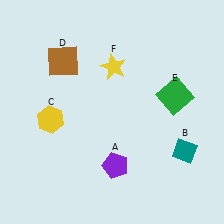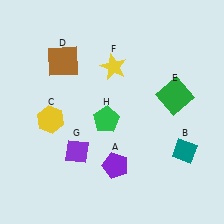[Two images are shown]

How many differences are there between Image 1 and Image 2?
There are 2 differences between the two images.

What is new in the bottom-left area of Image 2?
A purple diamond (G) was added in the bottom-left area of Image 2.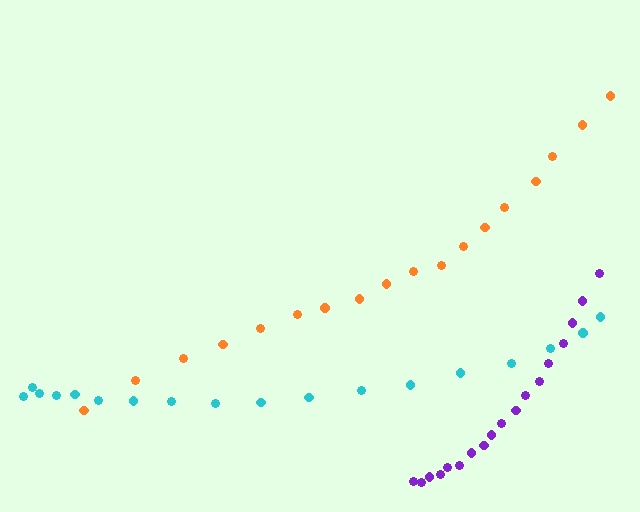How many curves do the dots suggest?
There are 3 distinct paths.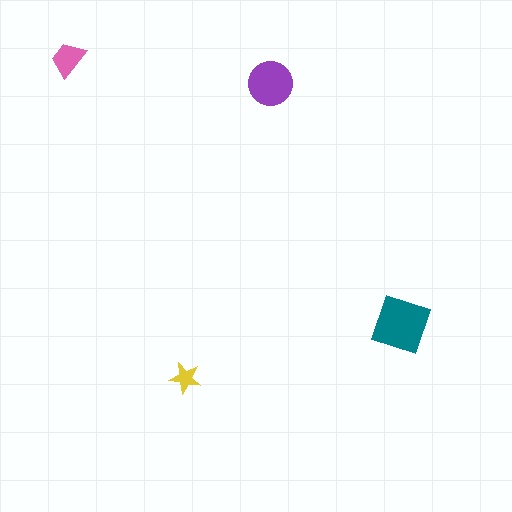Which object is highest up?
The pink trapezoid is topmost.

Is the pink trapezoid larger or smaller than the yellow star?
Larger.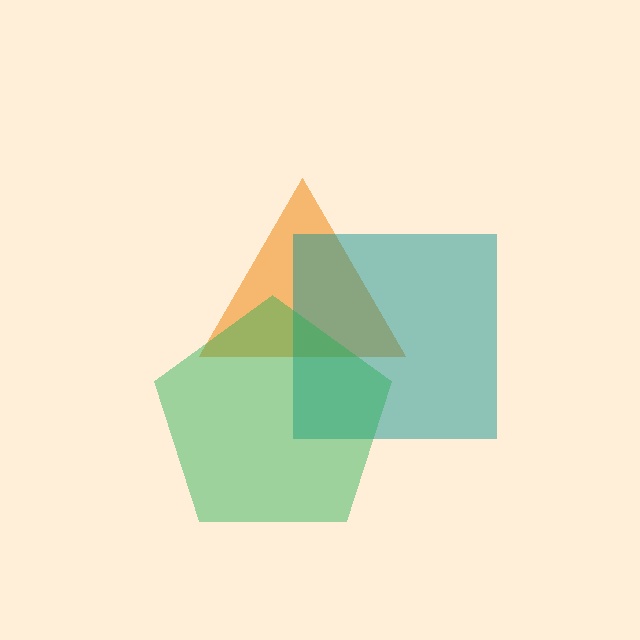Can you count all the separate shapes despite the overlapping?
Yes, there are 3 separate shapes.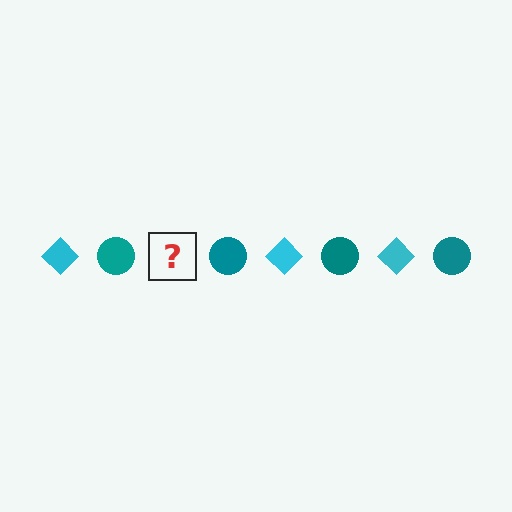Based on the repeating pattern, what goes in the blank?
The blank should be a cyan diamond.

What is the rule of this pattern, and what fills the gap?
The rule is that the pattern alternates between cyan diamond and teal circle. The gap should be filled with a cyan diamond.